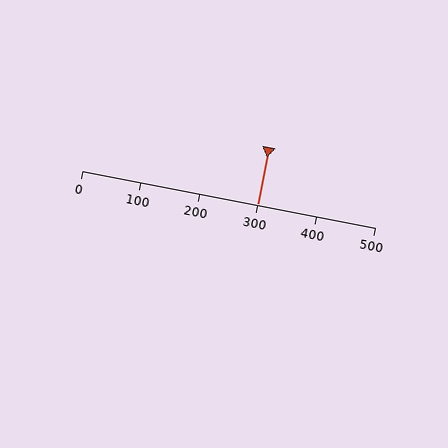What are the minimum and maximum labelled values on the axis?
The axis runs from 0 to 500.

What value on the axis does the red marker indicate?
The marker indicates approximately 300.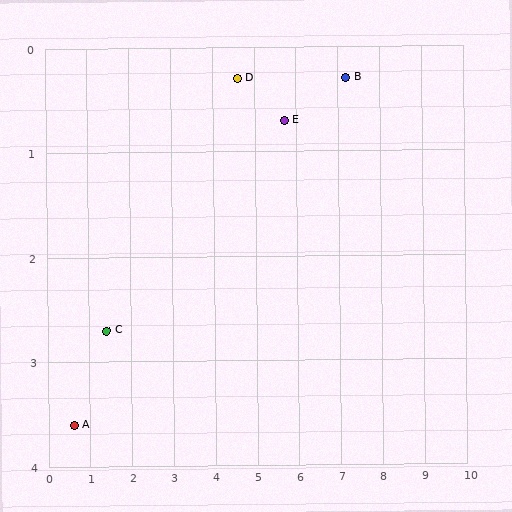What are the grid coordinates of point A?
Point A is at approximately (0.6, 3.6).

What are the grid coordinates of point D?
Point D is at approximately (4.6, 0.3).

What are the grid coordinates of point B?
Point B is at approximately (7.2, 0.3).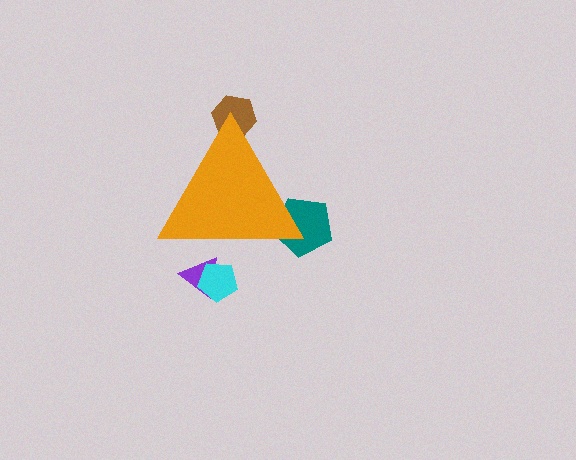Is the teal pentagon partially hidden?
Yes, the teal pentagon is partially hidden behind the orange triangle.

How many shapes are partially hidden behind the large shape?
4 shapes are partially hidden.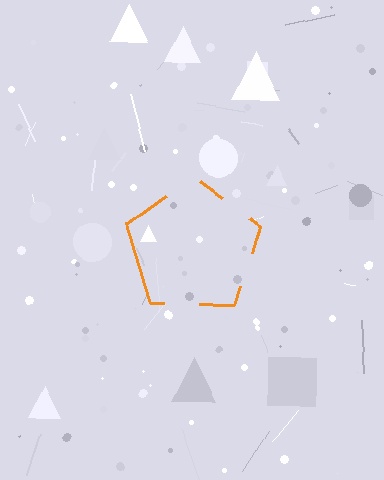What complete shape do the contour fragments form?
The contour fragments form a pentagon.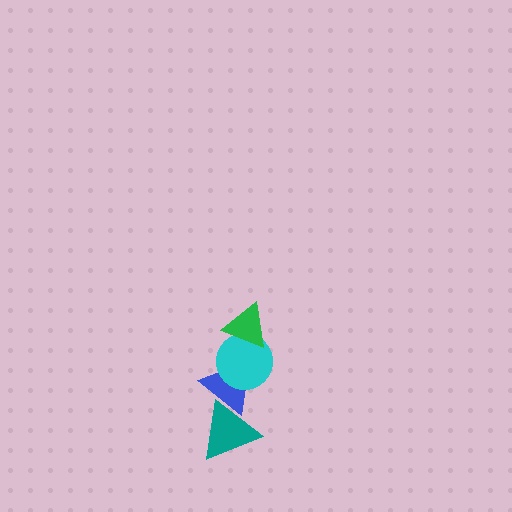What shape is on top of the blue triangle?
The cyan circle is on top of the blue triangle.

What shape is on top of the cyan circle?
The green triangle is on top of the cyan circle.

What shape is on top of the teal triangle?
The blue triangle is on top of the teal triangle.